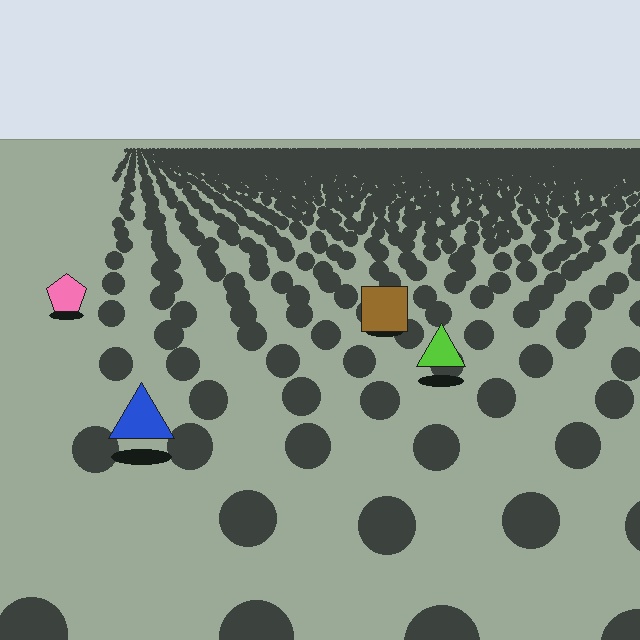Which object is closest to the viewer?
The blue triangle is closest. The texture marks near it are larger and more spread out.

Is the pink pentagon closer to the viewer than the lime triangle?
No. The lime triangle is closer — you can tell from the texture gradient: the ground texture is coarser near it.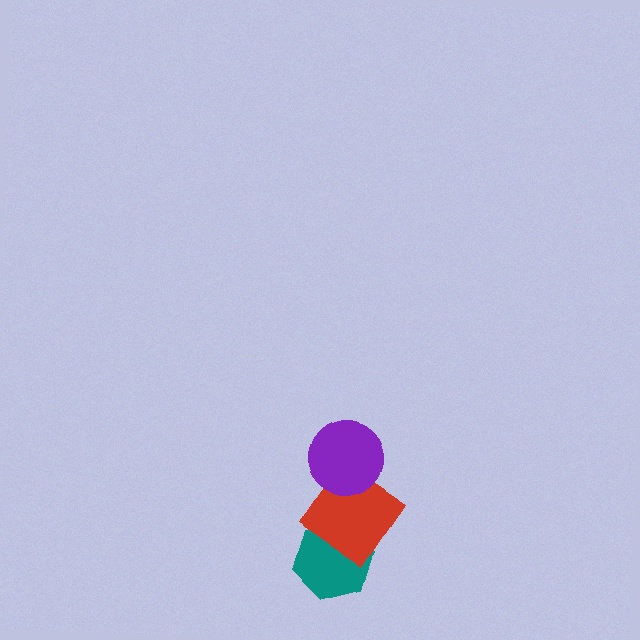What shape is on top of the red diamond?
The purple circle is on top of the red diamond.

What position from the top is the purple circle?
The purple circle is 1st from the top.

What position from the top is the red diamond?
The red diamond is 2nd from the top.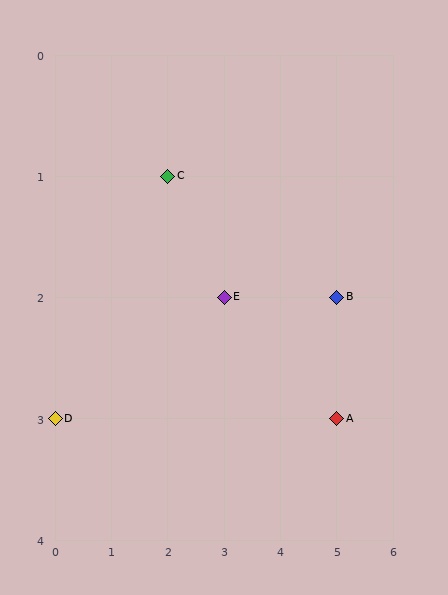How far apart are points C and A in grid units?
Points C and A are 3 columns and 2 rows apart (about 3.6 grid units diagonally).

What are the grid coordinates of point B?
Point B is at grid coordinates (5, 2).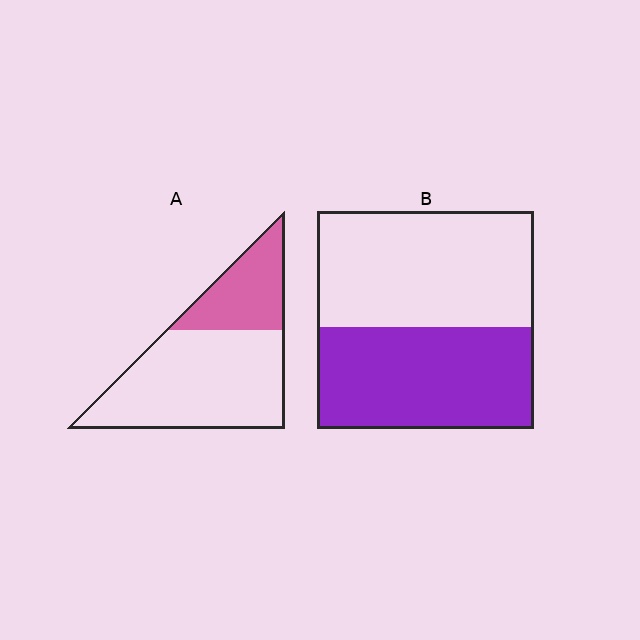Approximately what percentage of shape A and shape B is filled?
A is approximately 30% and B is approximately 45%.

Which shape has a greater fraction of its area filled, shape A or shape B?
Shape B.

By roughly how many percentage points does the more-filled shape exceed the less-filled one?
By roughly 15 percentage points (B over A).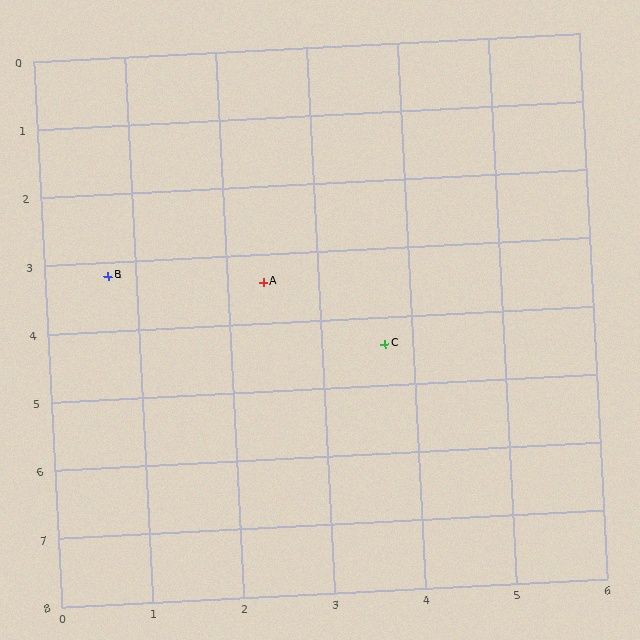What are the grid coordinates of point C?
Point C is at approximately (3.7, 4.4).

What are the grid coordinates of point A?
Point A is at approximately (2.4, 3.4).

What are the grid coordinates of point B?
Point B is at approximately (0.7, 3.2).